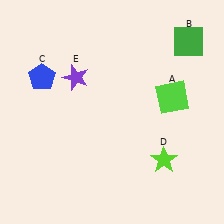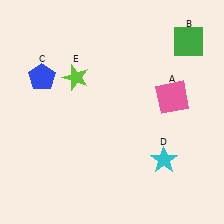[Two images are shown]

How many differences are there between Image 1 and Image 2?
There are 3 differences between the two images.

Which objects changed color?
A changed from lime to pink. D changed from lime to cyan. E changed from purple to lime.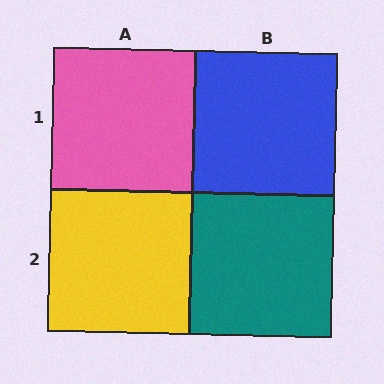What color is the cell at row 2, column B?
Teal.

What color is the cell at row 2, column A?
Yellow.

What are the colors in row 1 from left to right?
Pink, blue.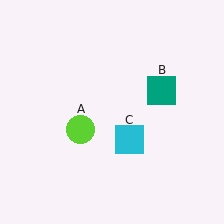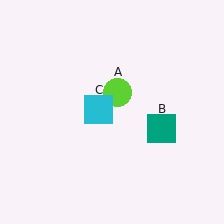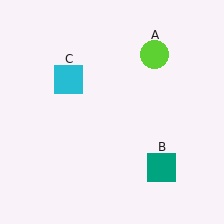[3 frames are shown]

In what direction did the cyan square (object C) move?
The cyan square (object C) moved up and to the left.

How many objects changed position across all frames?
3 objects changed position: lime circle (object A), teal square (object B), cyan square (object C).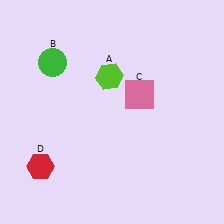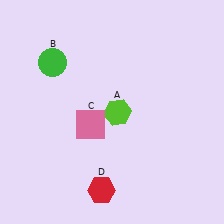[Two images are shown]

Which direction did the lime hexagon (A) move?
The lime hexagon (A) moved down.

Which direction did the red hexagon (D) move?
The red hexagon (D) moved right.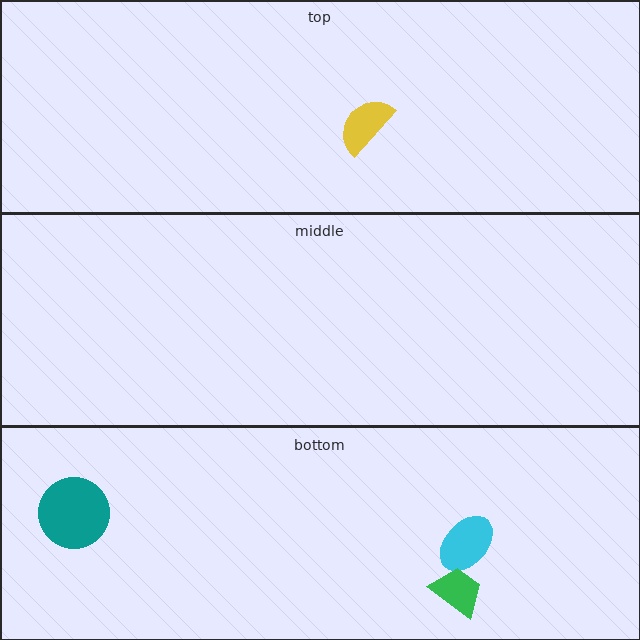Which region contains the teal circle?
The bottom region.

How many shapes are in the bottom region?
3.